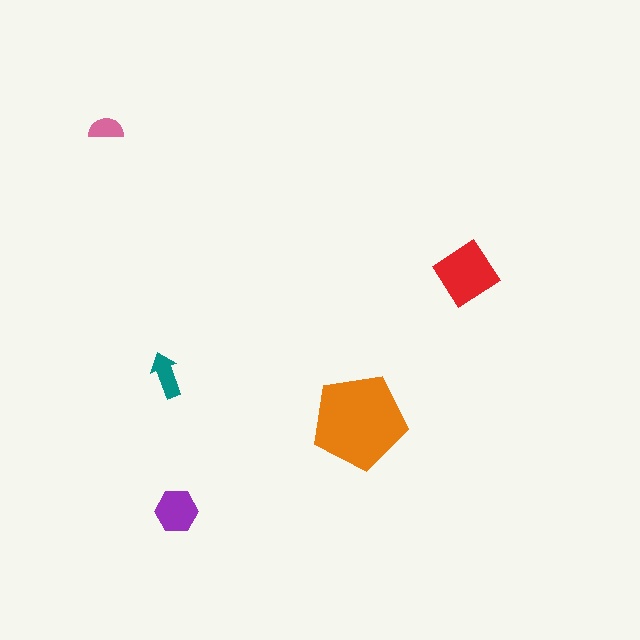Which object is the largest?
The orange pentagon.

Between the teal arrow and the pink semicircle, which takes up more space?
The teal arrow.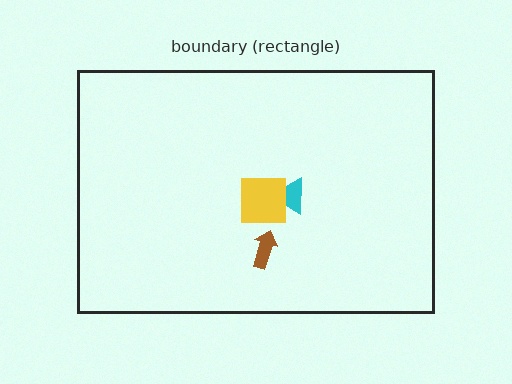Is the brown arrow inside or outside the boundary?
Inside.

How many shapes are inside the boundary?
3 inside, 0 outside.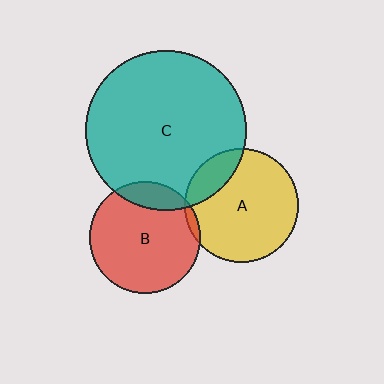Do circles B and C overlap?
Yes.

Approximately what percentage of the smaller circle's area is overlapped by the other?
Approximately 15%.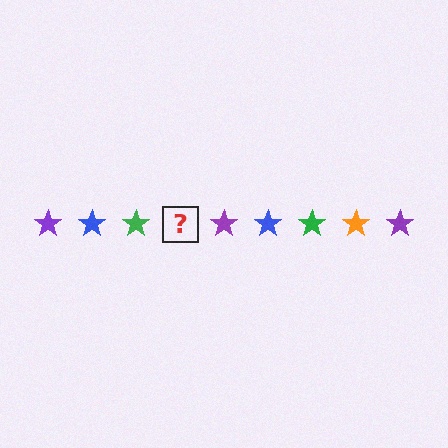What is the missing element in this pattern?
The missing element is an orange star.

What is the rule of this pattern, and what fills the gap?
The rule is that the pattern cycles through purple, blue, green, orange stars. The gap should be filled with an orange star.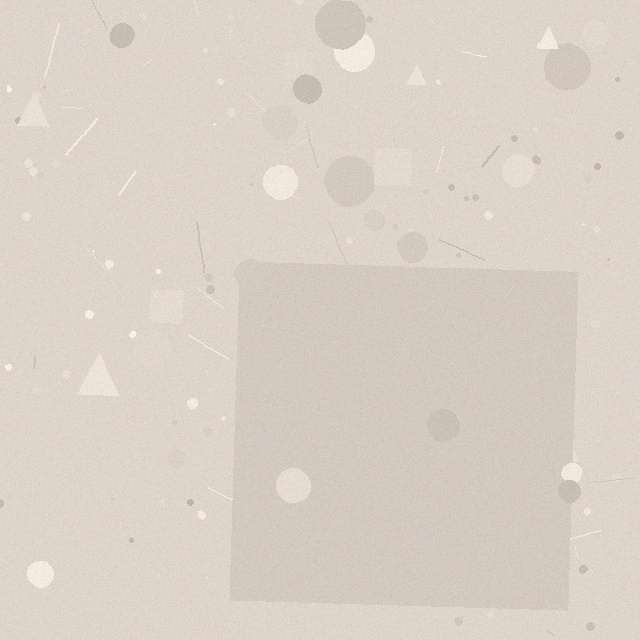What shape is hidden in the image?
A square is hidden in the image.